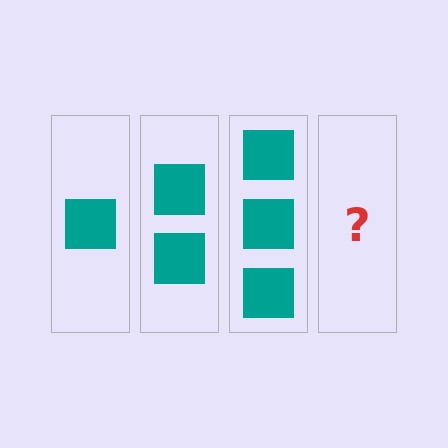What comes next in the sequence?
The next element should be 4 squares.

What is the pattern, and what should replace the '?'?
The pattern is that each step adds one more square. The '?' should be 4 squares.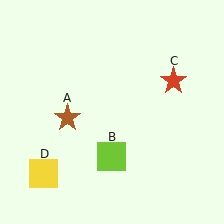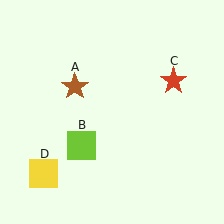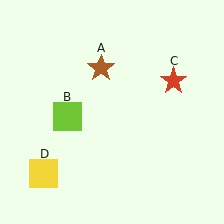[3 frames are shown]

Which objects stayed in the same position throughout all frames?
Red star (object C) and yellow square (object D) remained stationary.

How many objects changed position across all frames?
2 objects changed position: brown star (object A), lime square (object B).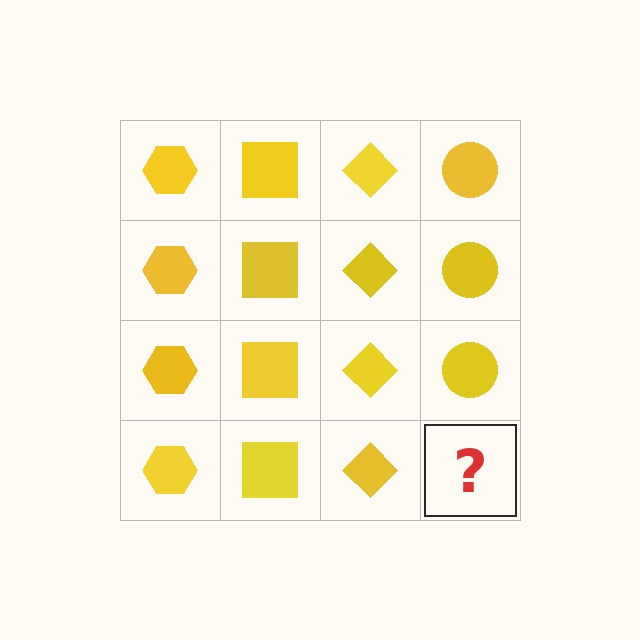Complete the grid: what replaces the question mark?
The question mark should be replaced with a yellow circle.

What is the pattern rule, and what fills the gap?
The rule is that each column has a consistent shape. The gap should be filled with a yellow circle.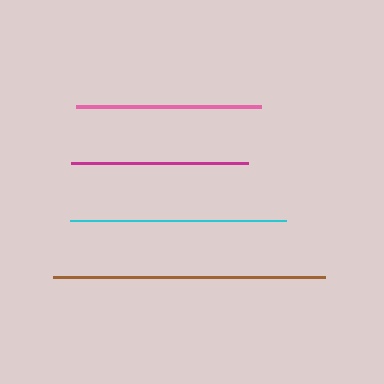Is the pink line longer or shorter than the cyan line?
The cyan line is longer than the pink line.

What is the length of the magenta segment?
The magenta segment is approximately 177 pixels long.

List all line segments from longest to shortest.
From longest to shortest: brown, cyan, pink, magenta.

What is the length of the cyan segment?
The cyan segment is approximately 216 pixels long.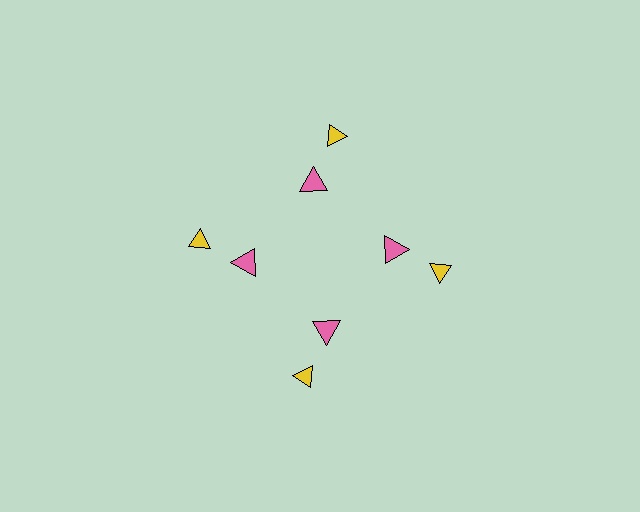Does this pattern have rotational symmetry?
Yes, this pattern has 4-fold rotational symmetry. It looks the same after rotating 90 degrees around the center.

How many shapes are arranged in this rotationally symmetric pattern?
There are 8 shapes, arranged in 4 groups of 2.